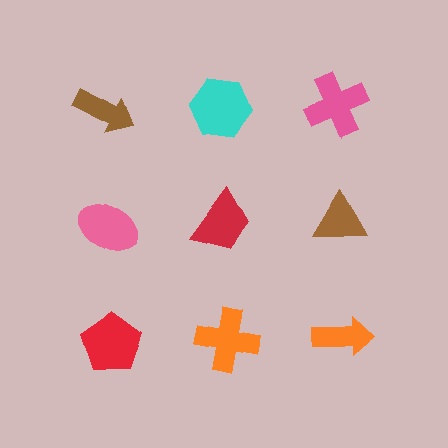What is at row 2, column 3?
A brown triangle.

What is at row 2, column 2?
A red trapezoid.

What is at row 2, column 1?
A pink ellipse.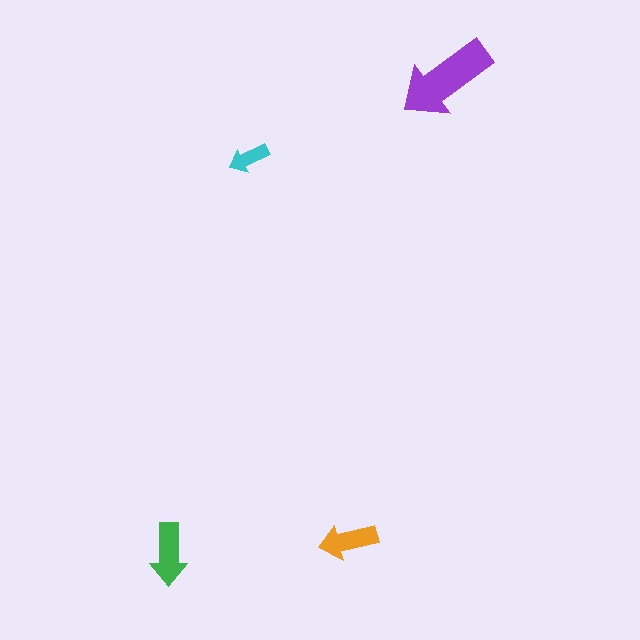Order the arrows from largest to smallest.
the purple one, the green one, the orange one, the cyan one.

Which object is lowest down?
The green arrow is bottommost.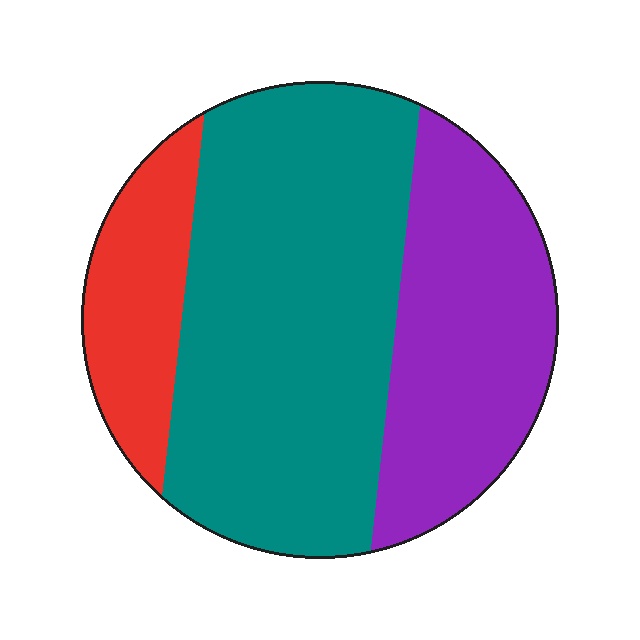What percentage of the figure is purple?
Purple covers around 30% of the figure.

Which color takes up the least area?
Red, at roughly 15%.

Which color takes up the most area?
Teal, at roughly 55%.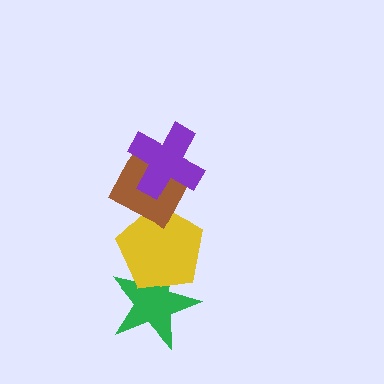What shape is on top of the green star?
The yellow pentagon is on top of the green star.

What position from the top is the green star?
The green star is 4th from the top.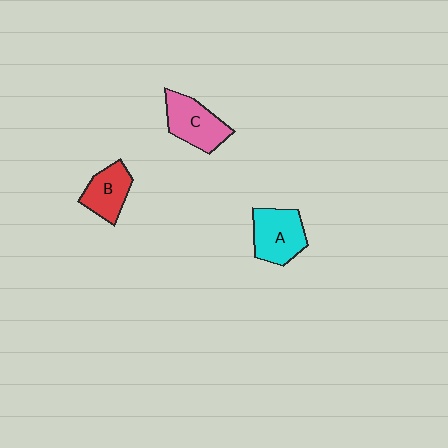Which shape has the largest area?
Shape A (cyan).